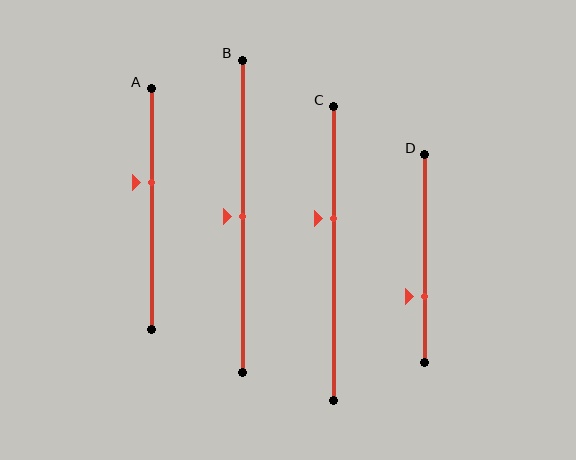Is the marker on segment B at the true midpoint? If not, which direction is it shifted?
Yes, the marker on segment B is at the true midpoint.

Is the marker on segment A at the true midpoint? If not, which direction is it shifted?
No, the marker on segment A is shifted upward by about 11% of the segment length.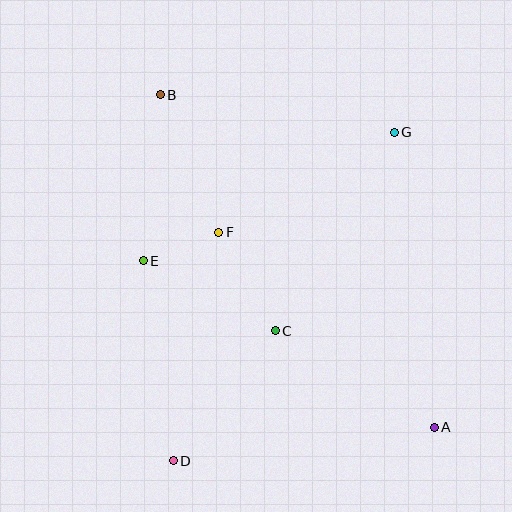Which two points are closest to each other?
Points E and F are closest to each other.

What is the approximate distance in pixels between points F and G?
The distance between F and G is approximately 202 pixels.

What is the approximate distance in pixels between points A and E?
The distance between A and E is approximately 335 pixels.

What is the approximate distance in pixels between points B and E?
The distance between B and E is approximately 166 pixels.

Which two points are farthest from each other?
Points A and B are farthest from each other.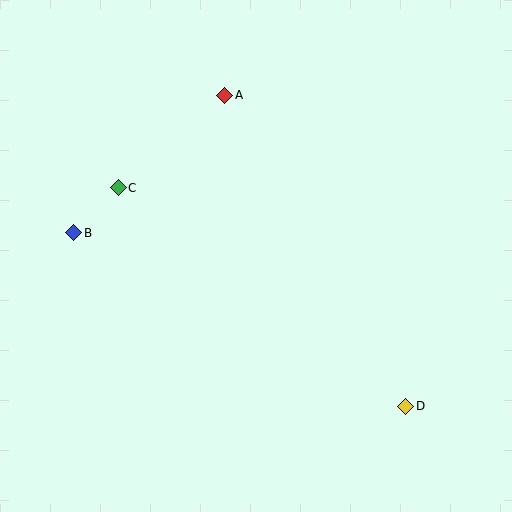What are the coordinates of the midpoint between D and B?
The midpoint between D and B is at (240, 319).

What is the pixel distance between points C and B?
The distance between C and B is 63 pixels.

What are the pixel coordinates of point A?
Point A is at (225, 95).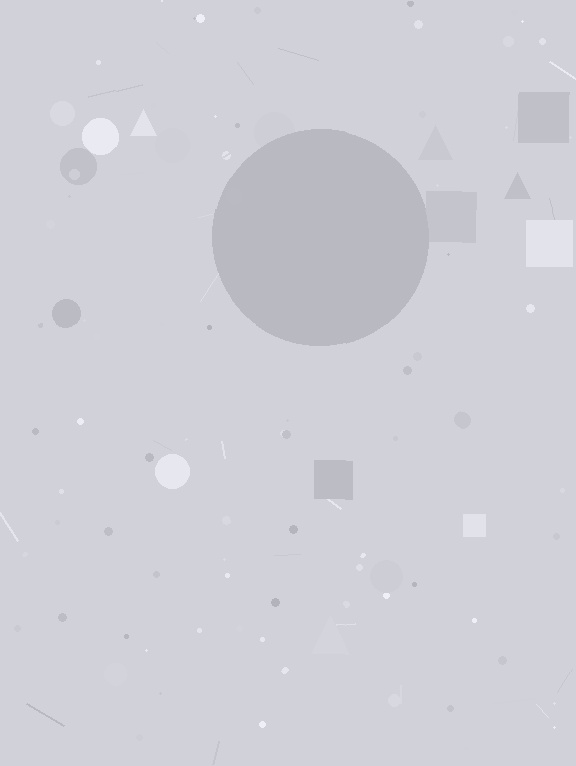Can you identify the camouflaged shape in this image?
The camouflaged shape is a circle.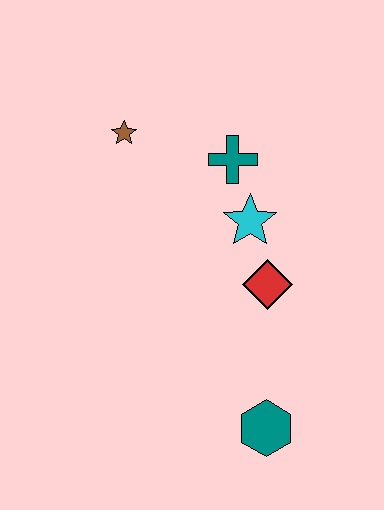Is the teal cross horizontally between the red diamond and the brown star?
Yes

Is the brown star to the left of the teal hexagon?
Yes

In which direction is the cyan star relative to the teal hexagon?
The cyan star is above the teal hexagon.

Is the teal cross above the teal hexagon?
Yes